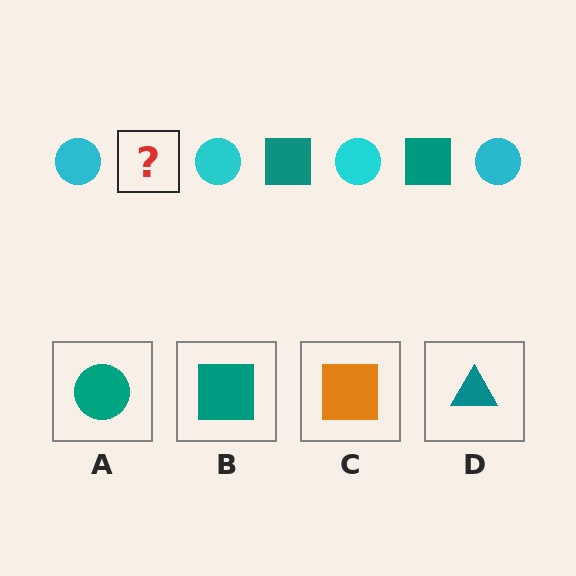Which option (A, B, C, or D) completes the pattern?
B.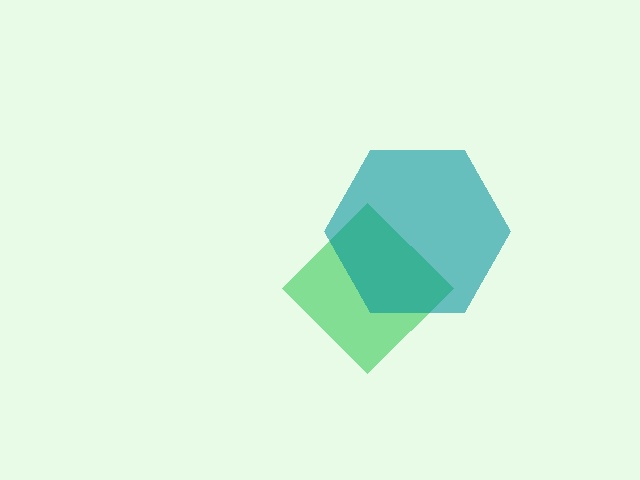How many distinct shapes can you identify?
There are 2 distinct shapes: a green diamond, a teal hexagon.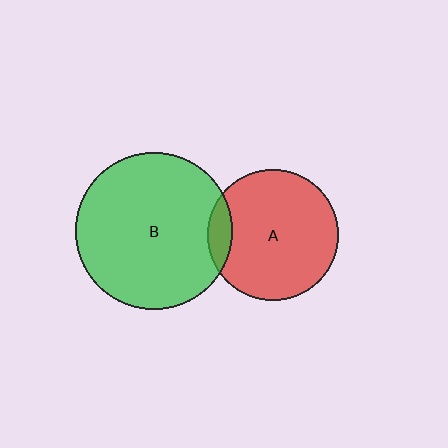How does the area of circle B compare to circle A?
Approximately 1.4 times.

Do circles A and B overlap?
Yes.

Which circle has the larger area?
Circle B (green).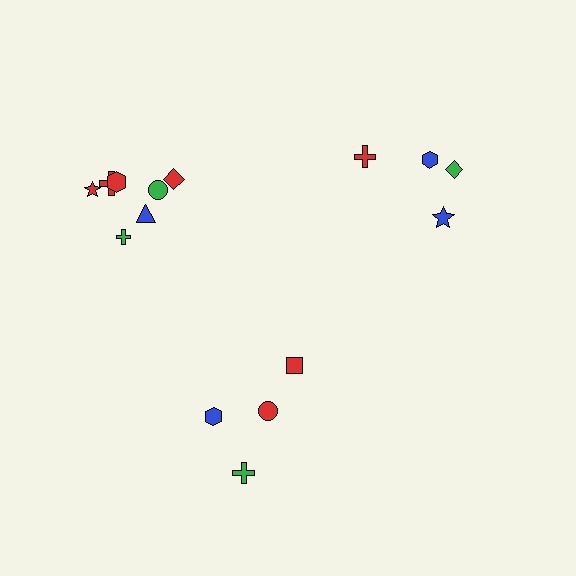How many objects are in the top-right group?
There are 4 objects.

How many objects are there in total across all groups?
There are 15 objects.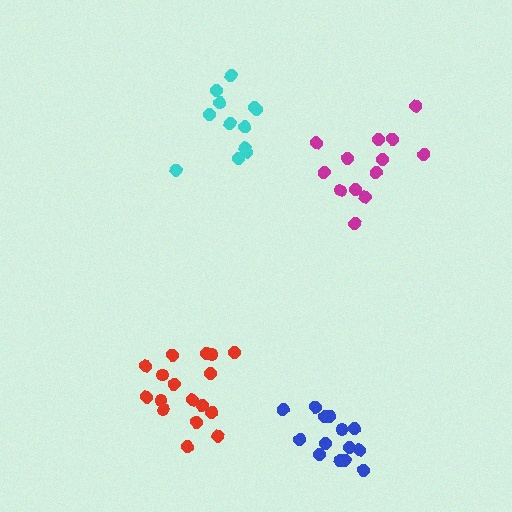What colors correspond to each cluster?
The clusters are colored: magenta, blue, cyan, red.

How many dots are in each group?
Group 1: 13 dots, Group 2: 14 dots, Group 3: 12 dots, Group 4: 17 dots (56 total).